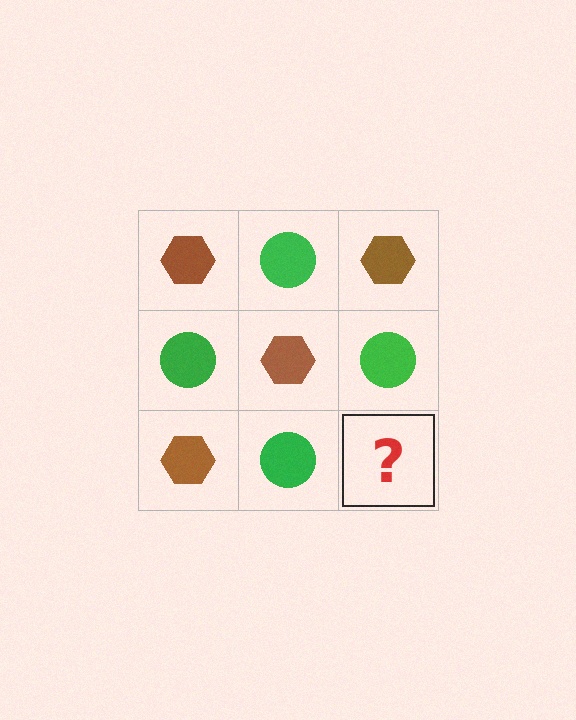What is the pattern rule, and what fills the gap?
The rule is that it alternates brown hexagon and green circle in a checkerboard pattern. The gap should be filled with a brown hexagon.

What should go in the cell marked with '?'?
The missing cell should contain a brown hexagon.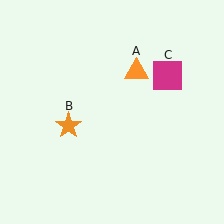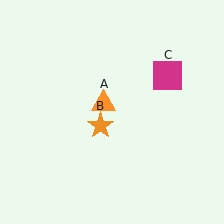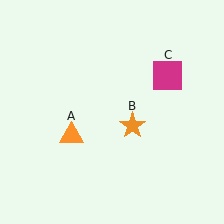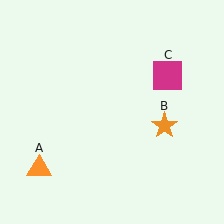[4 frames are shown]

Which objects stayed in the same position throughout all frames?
Magenta square (object C) remained stationary.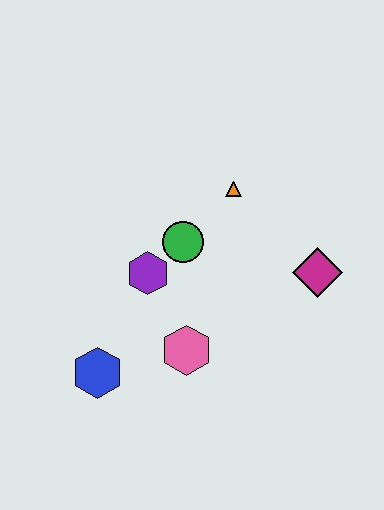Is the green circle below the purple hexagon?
No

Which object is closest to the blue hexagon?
The pink hexagon is closest to the blue hexagon.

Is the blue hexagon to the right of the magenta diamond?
No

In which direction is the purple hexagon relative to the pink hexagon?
The purple hexagon is above the pink hexagon.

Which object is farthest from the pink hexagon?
The orange triangle is farthest from the pink hexagon.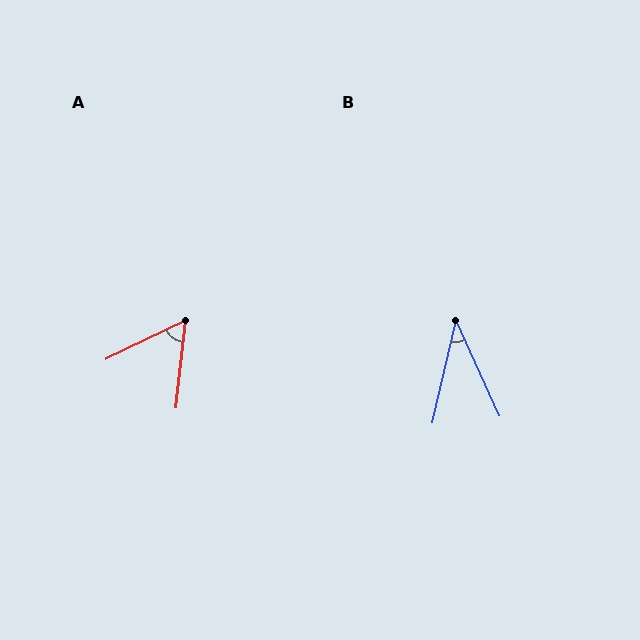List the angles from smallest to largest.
B (37°), A (58°).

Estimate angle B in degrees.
Approximately 37 degrees.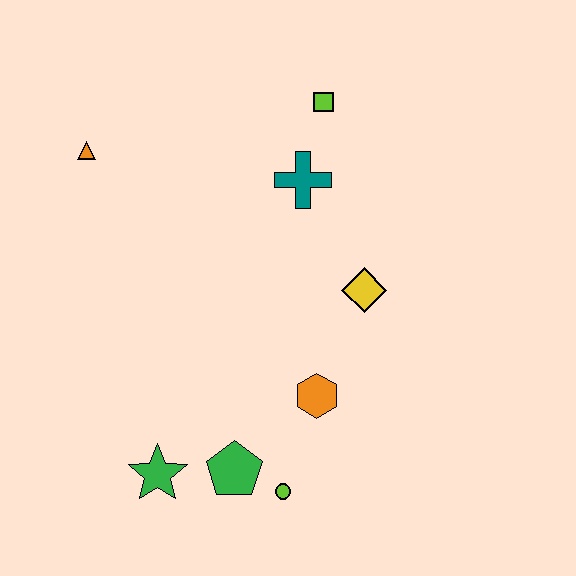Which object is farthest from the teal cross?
The green star is farthest from the teal cross.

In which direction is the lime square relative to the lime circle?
The lime square is above the lime circle.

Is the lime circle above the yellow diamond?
No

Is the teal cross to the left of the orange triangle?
No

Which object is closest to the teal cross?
The lime square is closest to the teal cross.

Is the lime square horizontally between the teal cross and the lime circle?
No